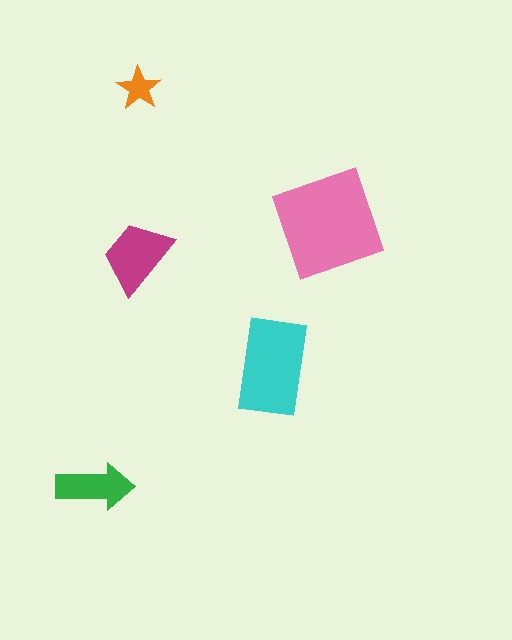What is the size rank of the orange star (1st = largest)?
5th.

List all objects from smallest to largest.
The orange star, the green arrow, the magenta trapezoid, the cyan rectangle, the pink square.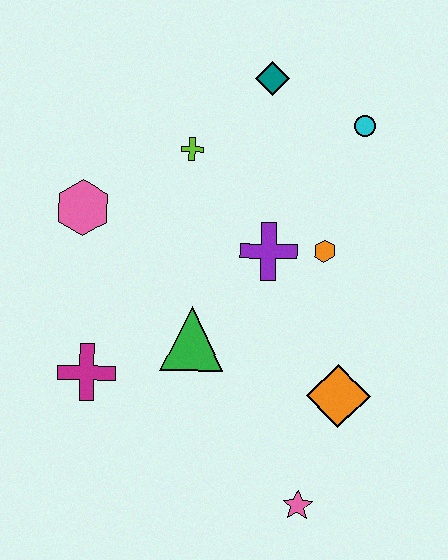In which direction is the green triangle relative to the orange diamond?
The green triangle is to the left of the orange diamond.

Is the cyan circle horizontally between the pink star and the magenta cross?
No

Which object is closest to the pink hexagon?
The lime cross is closest to the pink hexagon.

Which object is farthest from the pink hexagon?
The pink star is farthest from the pink hexagon.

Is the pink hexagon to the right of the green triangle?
No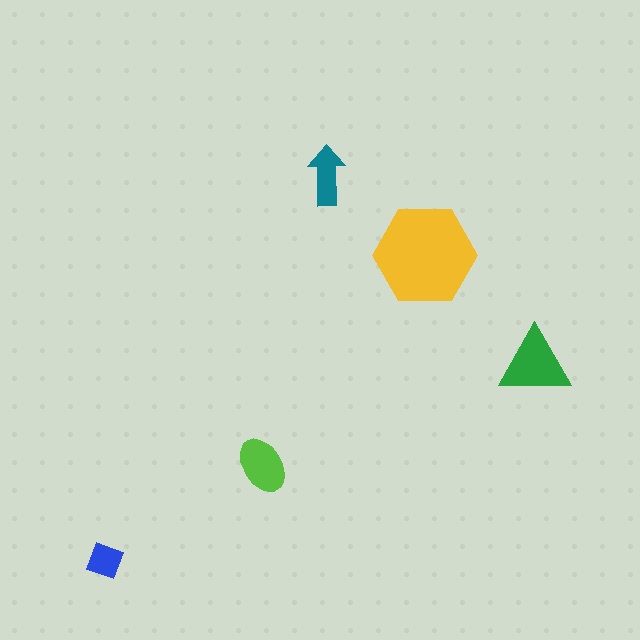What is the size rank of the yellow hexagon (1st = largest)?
1st.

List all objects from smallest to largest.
The blue diamond, the teal arrow, the lime ellipse, the green triangle, the yellow hexagon.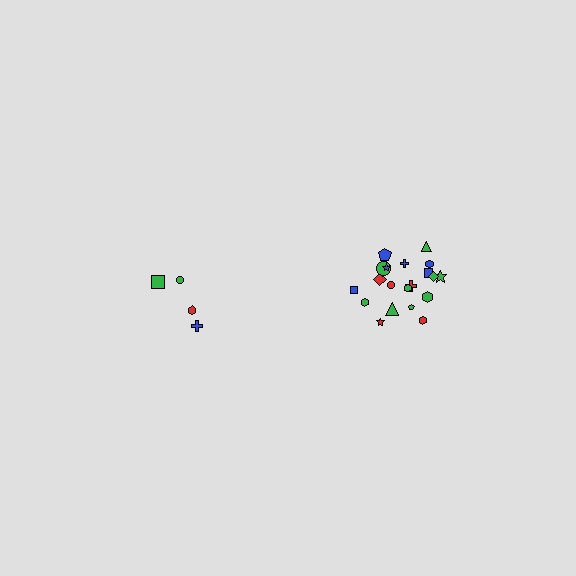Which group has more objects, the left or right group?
The right group.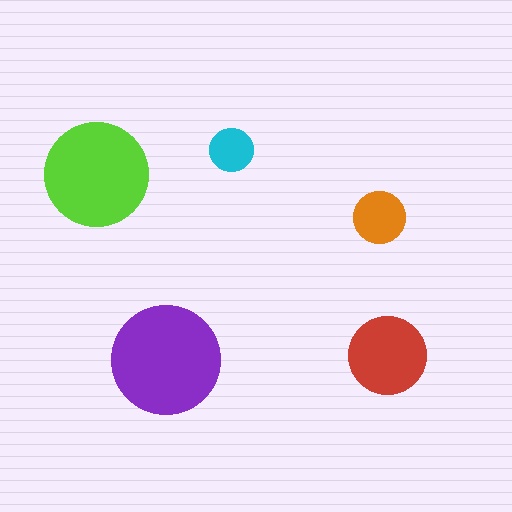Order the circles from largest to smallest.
the purple one, the lime one, the red one, the orange one, the cyan one.